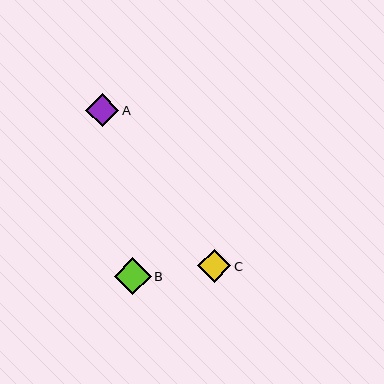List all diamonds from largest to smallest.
From largest to smallest: B, C, A.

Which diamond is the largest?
Diamond B is the largest with a size of approximately 37 pixels.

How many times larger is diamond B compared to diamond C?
Diamond B is approximately 1.1 times the size of diamond C.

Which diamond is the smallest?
Diamond A is the smallest with a size of approximately 33 pixels.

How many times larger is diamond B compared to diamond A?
Diamond B is approximately 1.1 times the size of diamond A.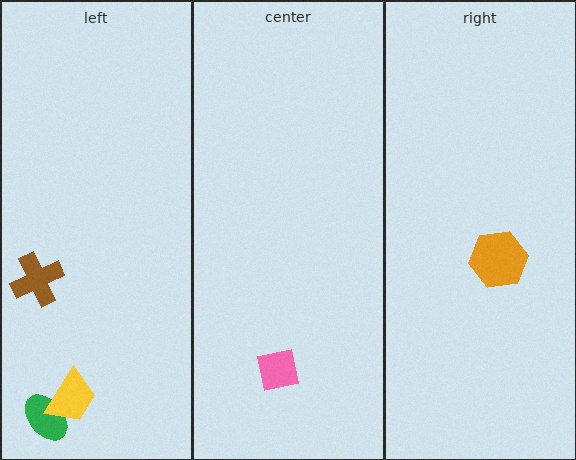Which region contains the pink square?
The center region.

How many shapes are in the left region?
3.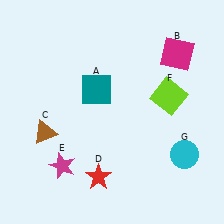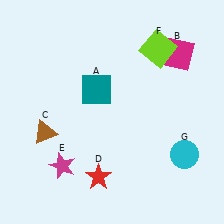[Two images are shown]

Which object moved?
The lime square (F) moved up.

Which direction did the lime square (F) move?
The lime square (F) moved up.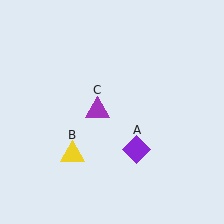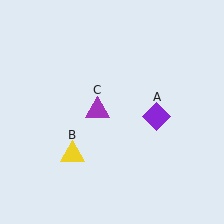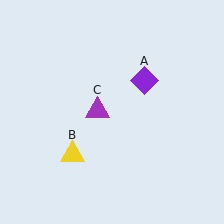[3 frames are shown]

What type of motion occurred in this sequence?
The purple diamond (object A) rotated counterclockwise around the center of the scene.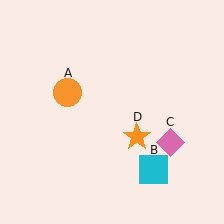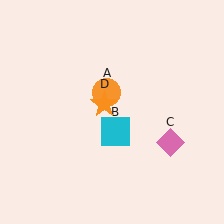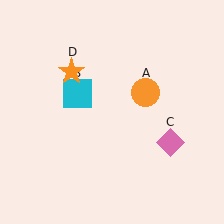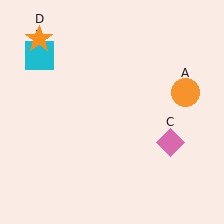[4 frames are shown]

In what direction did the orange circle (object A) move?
The orange circle (object A) moved right.